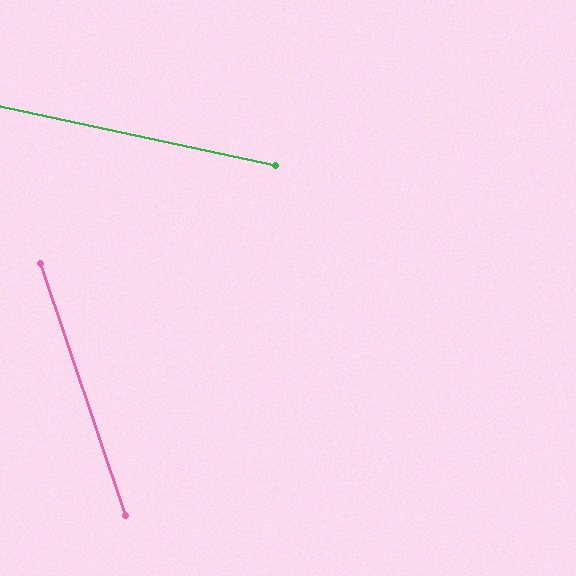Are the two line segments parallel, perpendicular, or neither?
Neither parallel nor perpendicular — they differ by about 59°.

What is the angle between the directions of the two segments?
Approximately 59 degrees.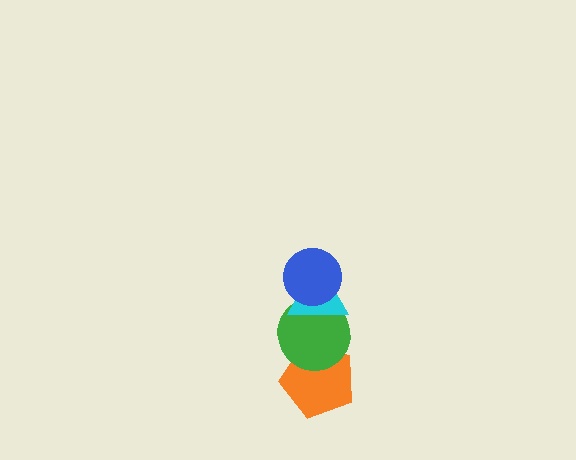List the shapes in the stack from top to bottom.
From top to bottom: the blue circle, the cyan triangle, the green circle, the orange pentagon.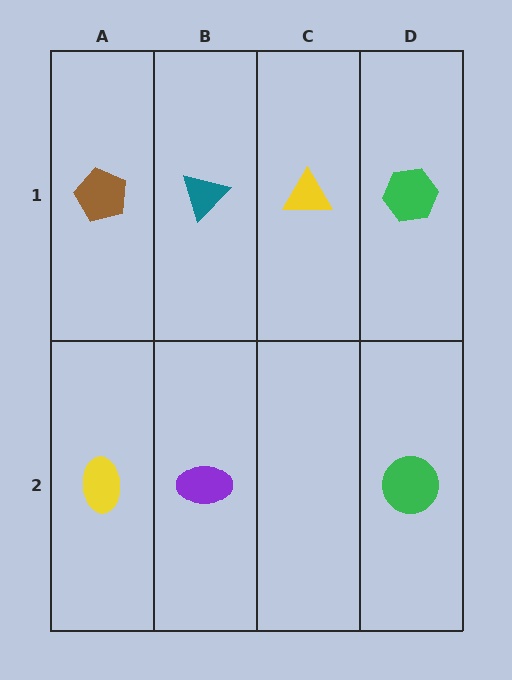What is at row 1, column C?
A yellow triangle.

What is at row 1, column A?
A brown pentagon.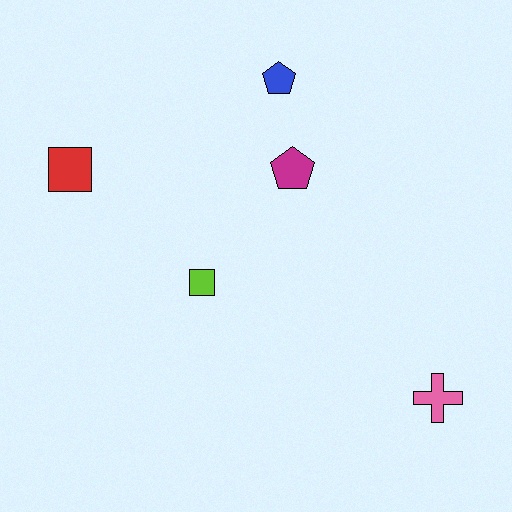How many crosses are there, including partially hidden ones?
There is 1 cross.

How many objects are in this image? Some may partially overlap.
There are 5 objects.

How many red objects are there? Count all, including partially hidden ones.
There is 1 red object.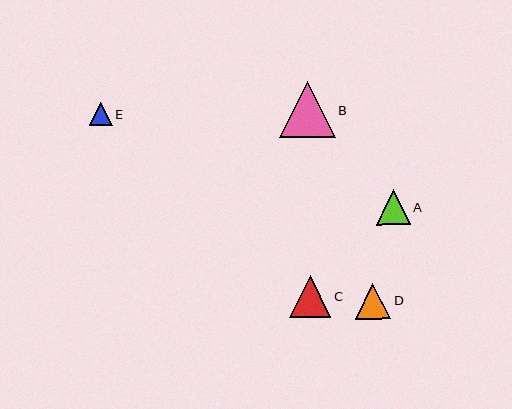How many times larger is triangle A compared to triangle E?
Triangle A is approximately 1.5 times the size of triangle E.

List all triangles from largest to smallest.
From largest to smallest: B, C, D, A, E.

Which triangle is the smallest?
Triangle E is the smallest with a size of approximately 23 pixels.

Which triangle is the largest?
Triangle B is the largest with a size of approximately 56 pixels.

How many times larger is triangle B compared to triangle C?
Triangle B is approximately 1.4 times the size of triangle C.